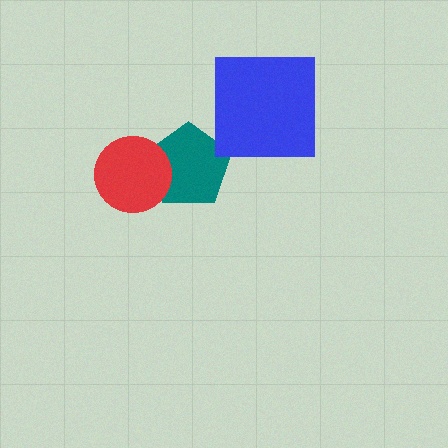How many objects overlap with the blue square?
0 objects overlap with the blue square.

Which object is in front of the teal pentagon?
The red circle is in front of the teal pentagon.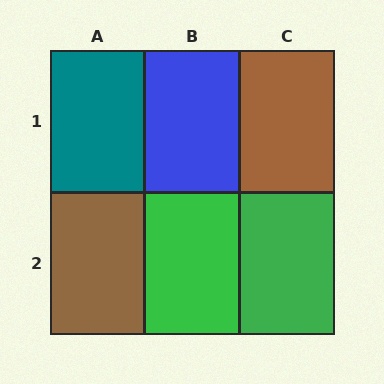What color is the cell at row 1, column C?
Brown.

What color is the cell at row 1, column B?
Blue.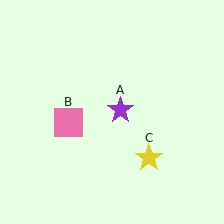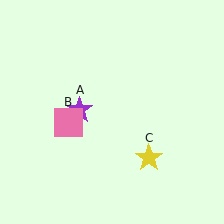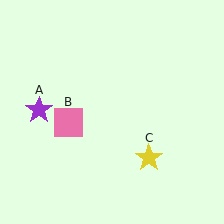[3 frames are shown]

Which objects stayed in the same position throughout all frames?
Pink square (object B) and yellow star (object C) remained stationary.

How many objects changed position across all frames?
1 object changed position: purple star (object A).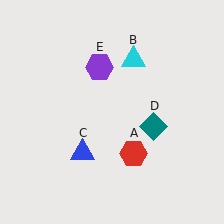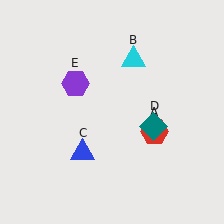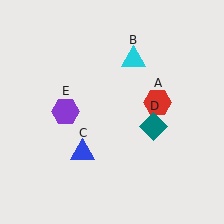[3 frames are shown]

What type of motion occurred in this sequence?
The red hexagon (object A), purple hexagon (object E) rotated counterclockwise around the center of the scene.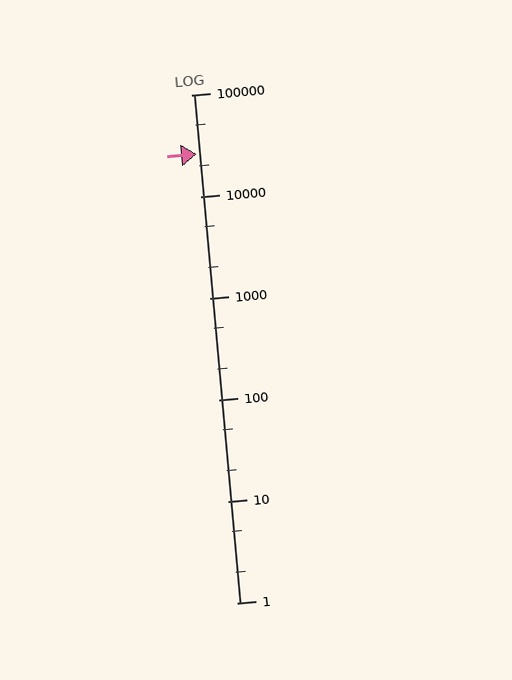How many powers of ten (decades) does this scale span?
The scale spans 5 decades, from 1 to 100000.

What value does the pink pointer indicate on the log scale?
The pointer indicates approximately 26000.